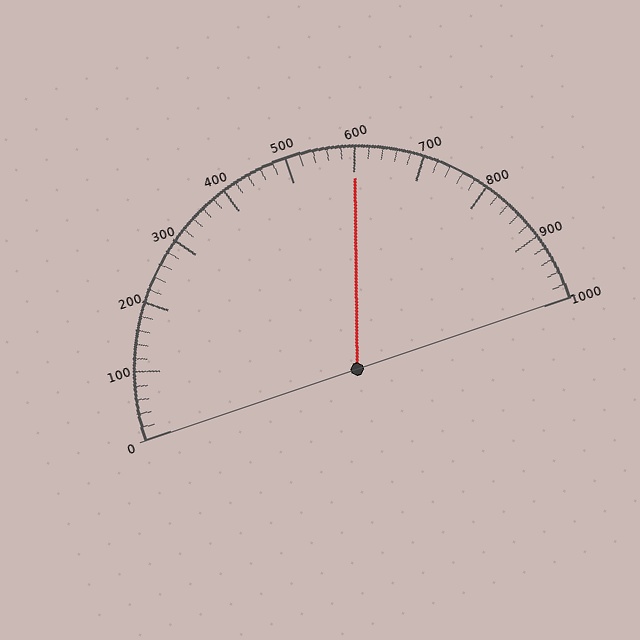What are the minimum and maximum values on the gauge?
The gauge ranges from 0 to 1000.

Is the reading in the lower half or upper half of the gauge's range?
The reading is in the upper half of the range (0 to 1000).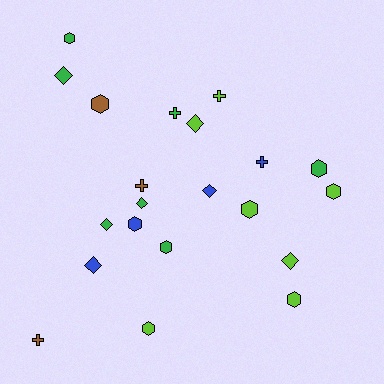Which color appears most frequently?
Lime, with 7 objects.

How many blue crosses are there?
There is 1 blue cross.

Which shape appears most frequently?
Hexagon, with 9 objects.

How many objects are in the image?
There are 21 objects.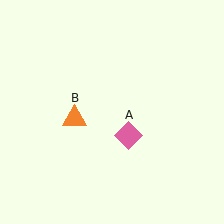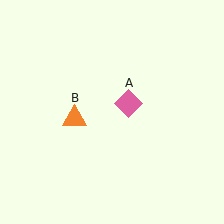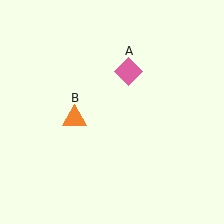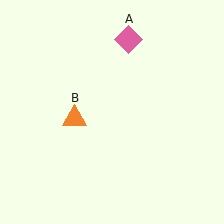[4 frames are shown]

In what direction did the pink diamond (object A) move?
The pink diamond (object A) moved up.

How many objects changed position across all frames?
1 object changed position: pink diamond (object A).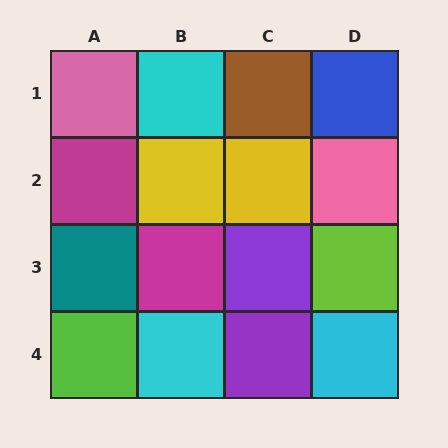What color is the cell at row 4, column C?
Purple.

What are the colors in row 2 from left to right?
Magenta, yellow, yellow, pink.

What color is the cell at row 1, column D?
Blue.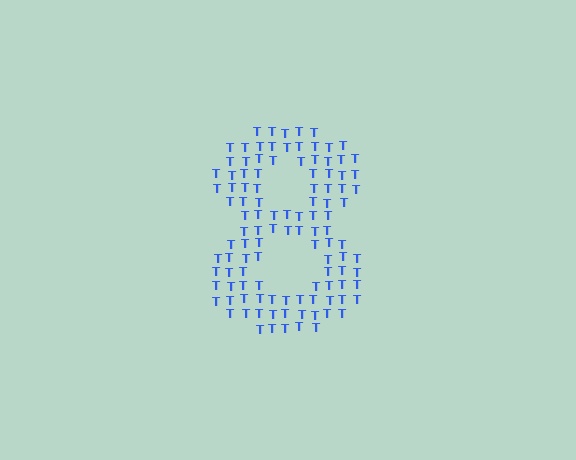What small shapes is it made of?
It is made of small letter T's.